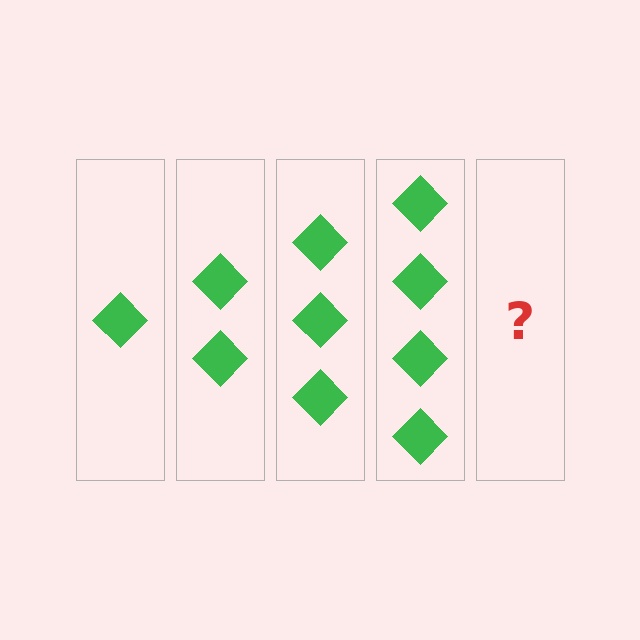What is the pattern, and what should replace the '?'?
The pattern is that each step adds one more diamond. The '?' should be 5 diamonds.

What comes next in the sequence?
The next element should be 5 diamonds.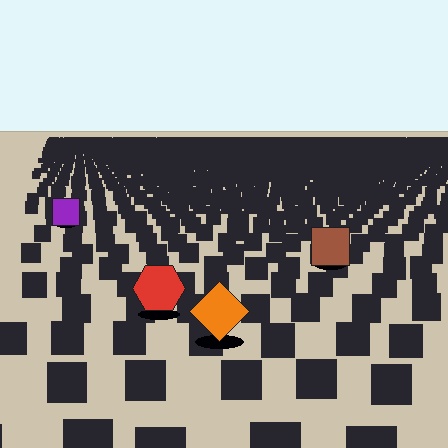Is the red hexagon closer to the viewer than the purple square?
Yes. The red hexagon is closer — you can tell from the texture gradient: the ground texture is coarser near it.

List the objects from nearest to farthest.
From nearest to farthest: the orange diamond, the red hexagon, the brown square, the purple square.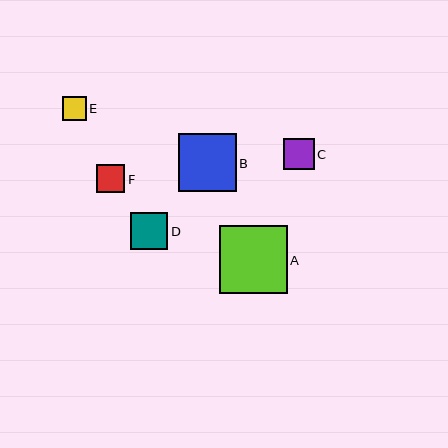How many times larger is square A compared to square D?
Square A is approximately 1.8 times the size of square D.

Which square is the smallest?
Square E is the smallest with a size of approximately 24 pixels.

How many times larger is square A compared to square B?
Square A is approximately 1.2 times the size of square B.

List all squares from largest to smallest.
From largest to smallest: A, B, D, C, F, E.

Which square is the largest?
Square A is the largest with a size of approximately 67 pixels.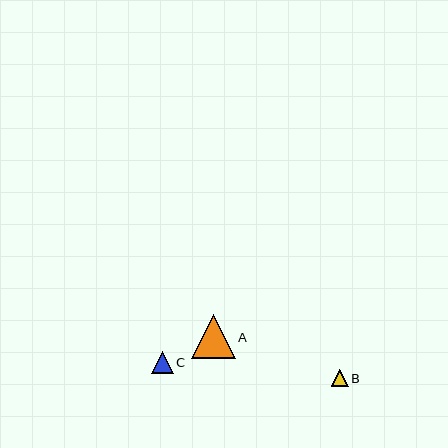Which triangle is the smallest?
Triangle B is the smallest with a size of approximately 17 pixels.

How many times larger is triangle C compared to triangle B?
Triangle C is approximately 1.3 times the size of triangle B.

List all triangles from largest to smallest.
From largest to smallest: A, C, B.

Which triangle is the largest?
Triangle A is the largest with a size of approximately 44 pixels.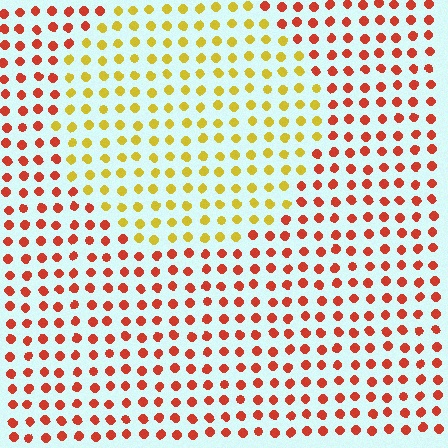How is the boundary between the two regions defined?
The boundary is defined purely by a slight shift in hue (about 49 degrees). Spacing, size, and orientation are identical on both sides.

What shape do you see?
I see a circle.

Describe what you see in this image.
The image is filled with small red elements in a uniform arrangement. A circle-shaped region is visible where the elements are tinted to a slightly different hue, forming a subtle color boundary.